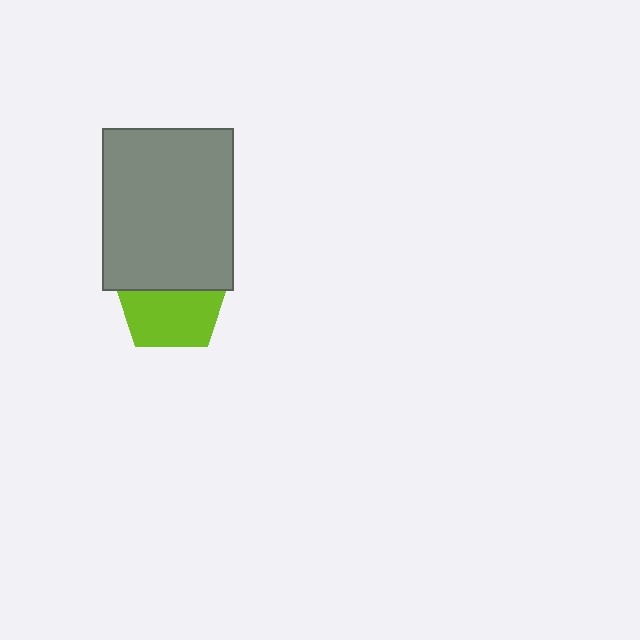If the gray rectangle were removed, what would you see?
You would see the complete lime pentagon.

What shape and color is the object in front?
The object in front is a gray rectangle.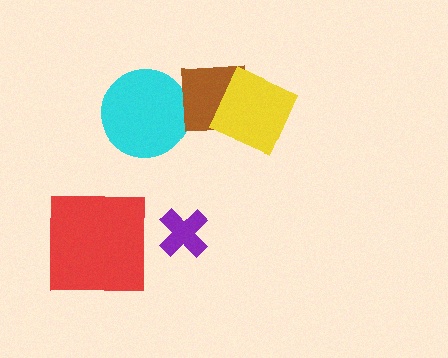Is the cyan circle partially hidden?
Yes, it is partially covered by another shape.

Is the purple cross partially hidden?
No, no other shape covers it.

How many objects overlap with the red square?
0 objects overlap with the red square.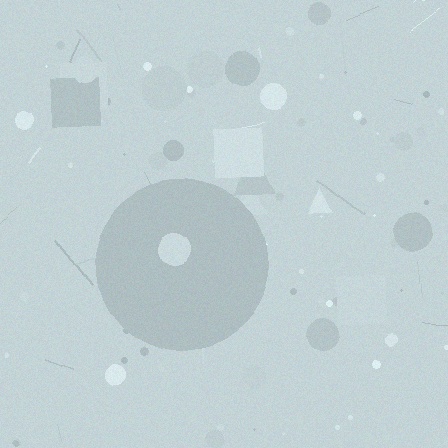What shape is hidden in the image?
A circle is hidden in the image.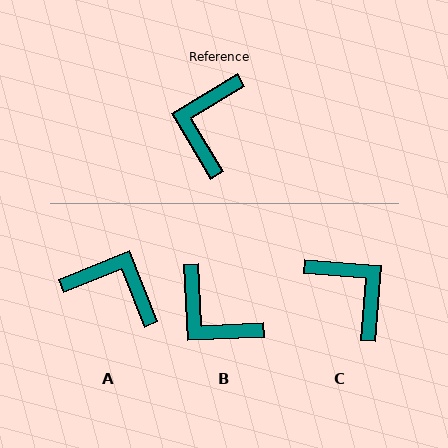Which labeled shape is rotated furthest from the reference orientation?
C, about 126 degrees away.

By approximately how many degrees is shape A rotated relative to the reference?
Approximately 99 degrees clockwise.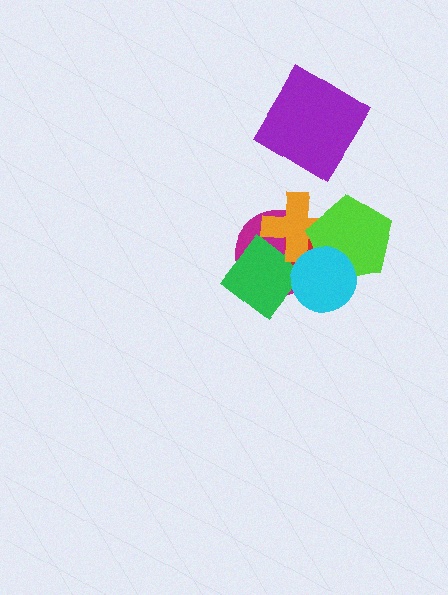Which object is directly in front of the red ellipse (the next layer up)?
The orange cross is directly in front of the red ellipse.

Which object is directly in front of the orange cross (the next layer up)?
The lime pentagon is directly in front of the orange cross.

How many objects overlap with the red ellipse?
5 objects overlap with the red ellipse.